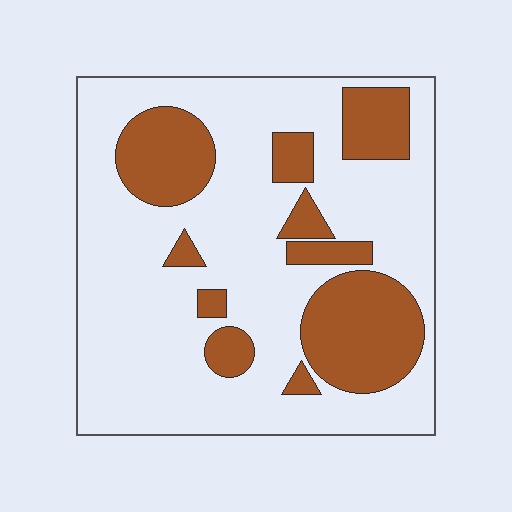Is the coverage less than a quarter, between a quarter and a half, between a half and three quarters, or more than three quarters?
Between a quarter and a half.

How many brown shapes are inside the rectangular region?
10.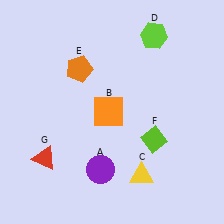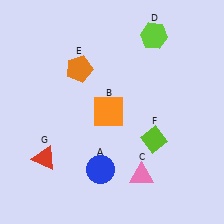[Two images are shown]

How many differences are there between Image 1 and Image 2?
There are 2 differences between the two images.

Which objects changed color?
A changed from purple to blue. C changed from yellow to pink.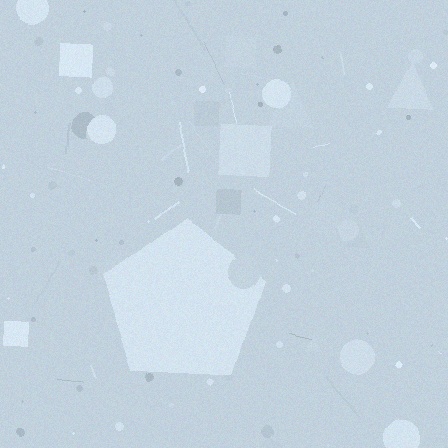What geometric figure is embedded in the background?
A pentagon is embedded in the background.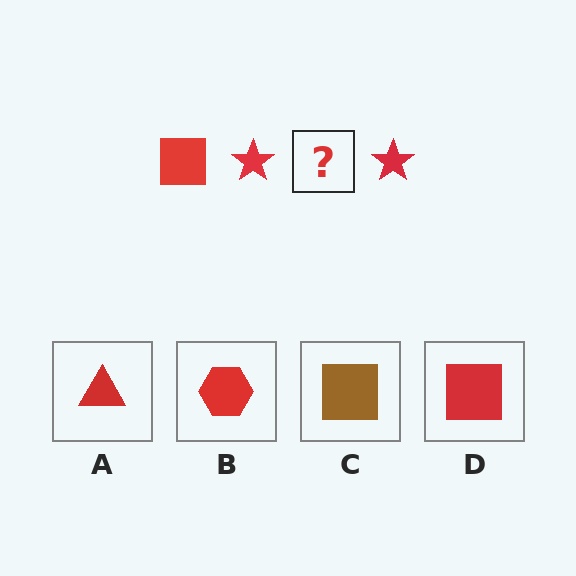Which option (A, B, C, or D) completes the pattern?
D.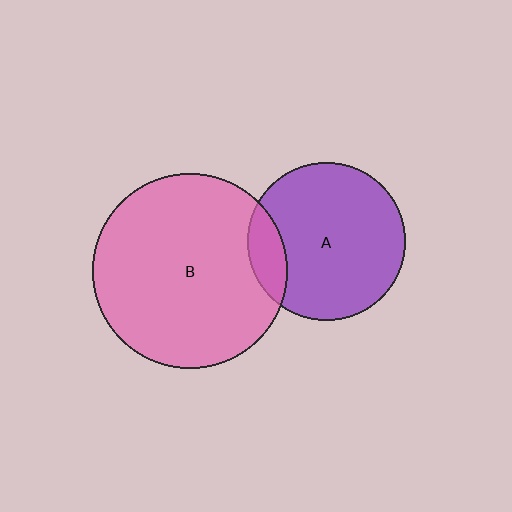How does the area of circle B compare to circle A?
Approximately 1.5 times.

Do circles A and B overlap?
Yes.